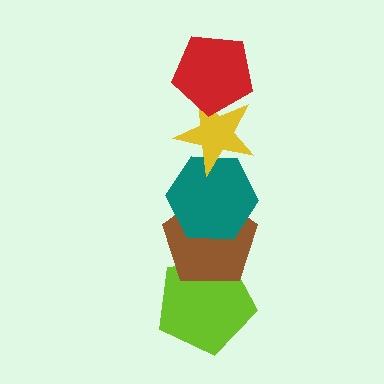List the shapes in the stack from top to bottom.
From top to bottom: the red pentagon, the yellow star, the teal hexagon, the brown pentagon, the lime pentagon.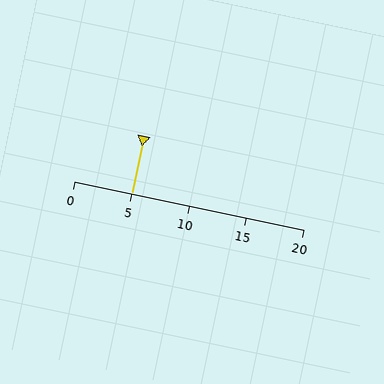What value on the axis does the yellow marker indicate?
The marker indicates approximately 5.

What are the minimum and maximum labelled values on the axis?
The axis runs from 0 to 20.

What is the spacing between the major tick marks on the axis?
The major ticks are spaced 5 apart.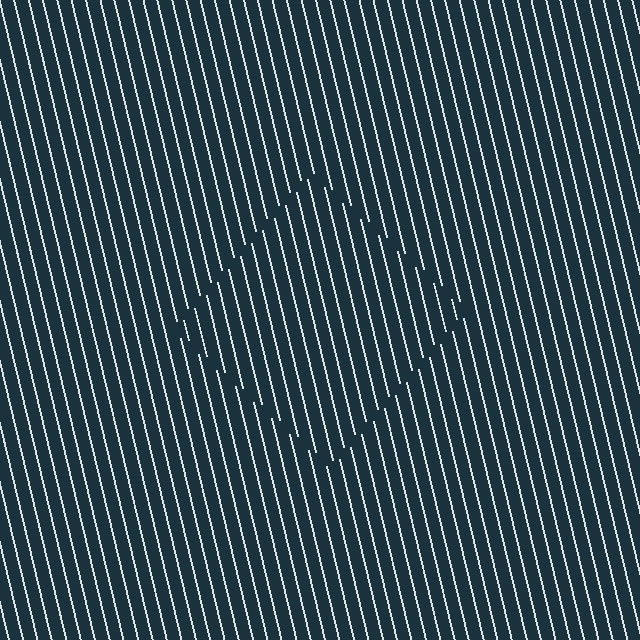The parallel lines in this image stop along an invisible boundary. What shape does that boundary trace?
An illusory square. The interior of the shape contains the same grating, shifted by half a period — the contour is defined by the phase discontinuity where line-ends from the inner and outer gratings abut.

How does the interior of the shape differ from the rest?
The interior of the shape contains the same grating, shifted by half a period — the contour is defined by the phase discontinuity where line-ends from the inner and outer gratings abut.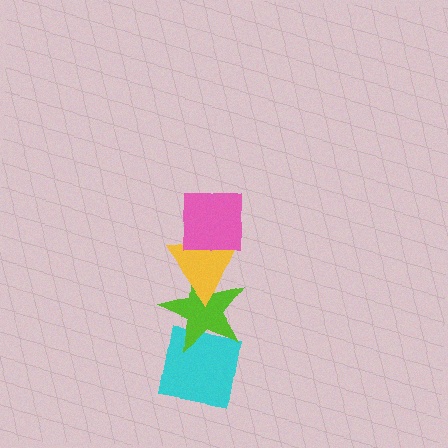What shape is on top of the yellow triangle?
The pink square is on top of the yellow triangle.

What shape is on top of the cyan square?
The lime star is on top of the cyan square.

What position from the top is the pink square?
The pink square is 1st from the top.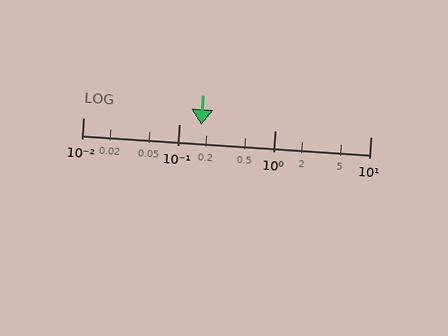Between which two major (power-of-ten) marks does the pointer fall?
The pointer is between 0.1 and 1.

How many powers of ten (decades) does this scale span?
The scale spans 3 decades, from 0.01 to 10.